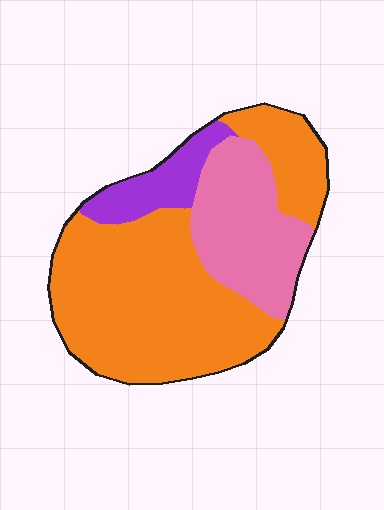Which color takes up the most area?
Orange, at roughly 65%.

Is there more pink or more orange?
Orange.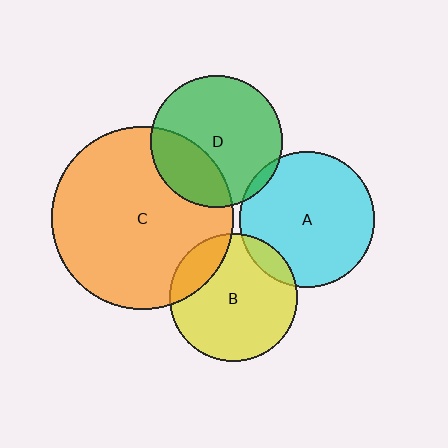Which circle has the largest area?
Circle C (orange).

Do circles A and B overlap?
Yes.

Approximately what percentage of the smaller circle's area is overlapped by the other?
Approximately 10%.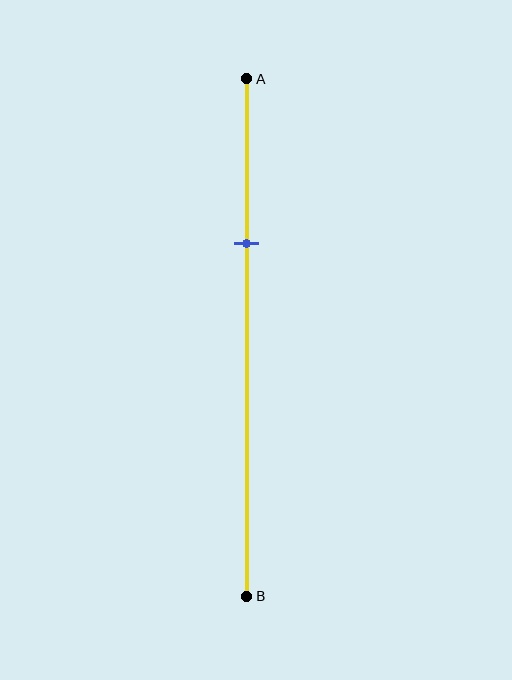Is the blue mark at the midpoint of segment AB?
No, the mark is at about 30% from A, not at the 50% midpoint.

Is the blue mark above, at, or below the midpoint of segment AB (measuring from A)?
The blue mark is above the midpoint of segment AB.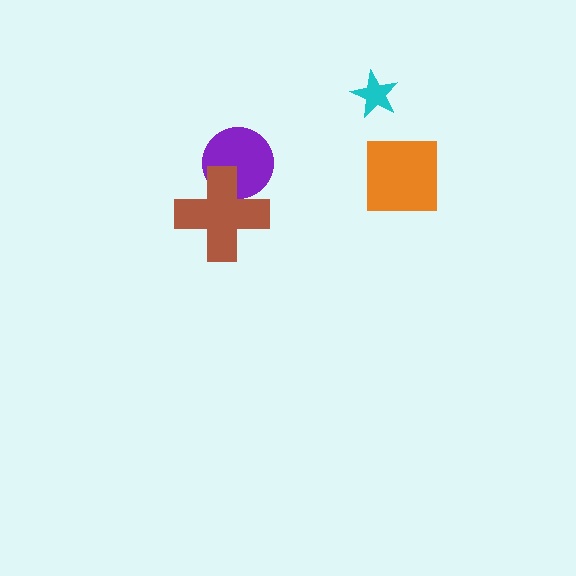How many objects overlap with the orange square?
0 objects overlap with the orange square.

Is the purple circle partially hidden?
Yes, it is partially covered by another shape.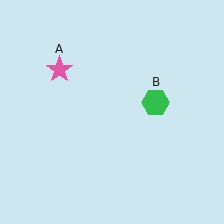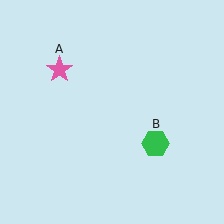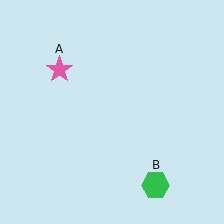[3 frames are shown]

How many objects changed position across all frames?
1 object changed position: green hexagon (object B).